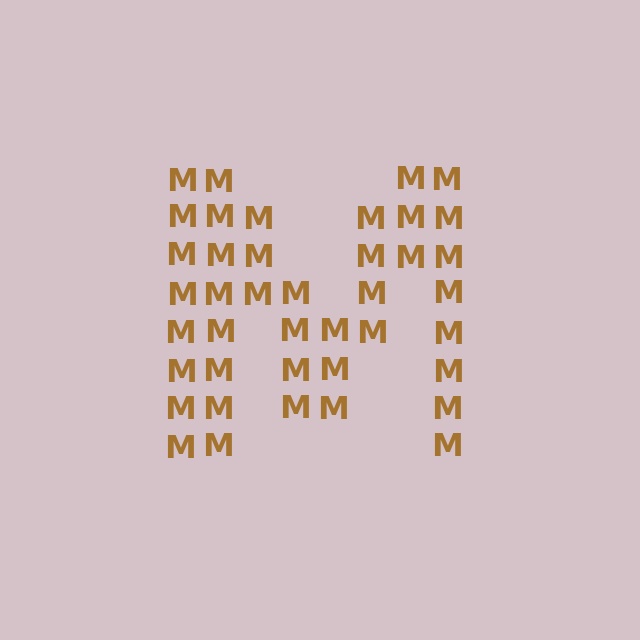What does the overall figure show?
The overall figure shows the letter M.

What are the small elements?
The small elements are letter M's.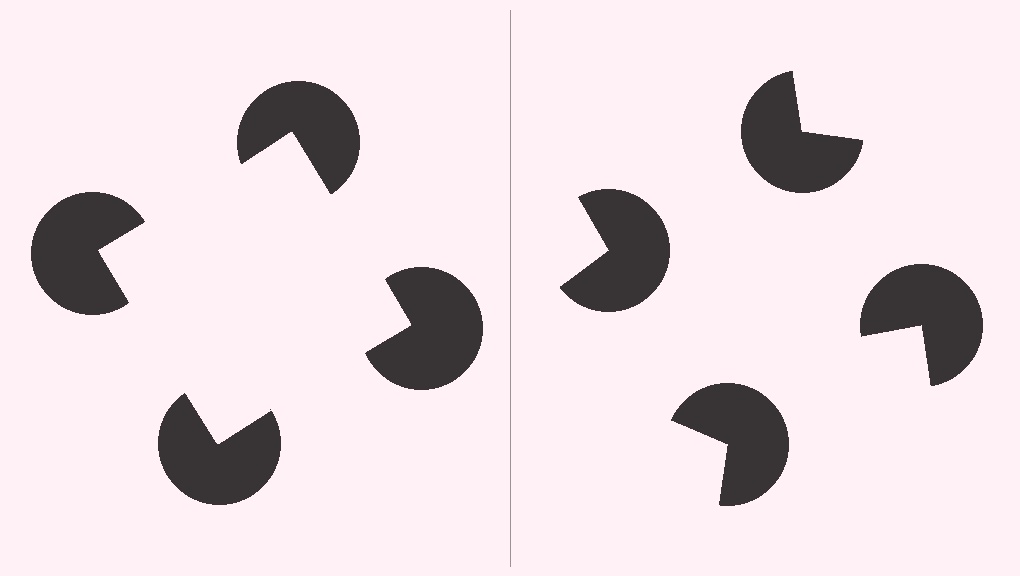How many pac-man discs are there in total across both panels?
8 — 4 on each side.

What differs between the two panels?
The pac-man discs are positioned identically on both sides; only the wedge orientations differ. On the left they align to a square; on the right they are misaligned.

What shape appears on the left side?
An illusory square.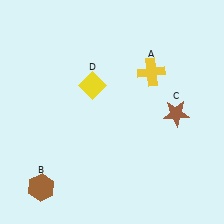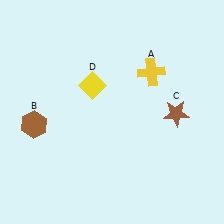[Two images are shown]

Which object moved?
The brown hexagon (B) moved up.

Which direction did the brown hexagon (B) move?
The brown hexagon (B) moved up.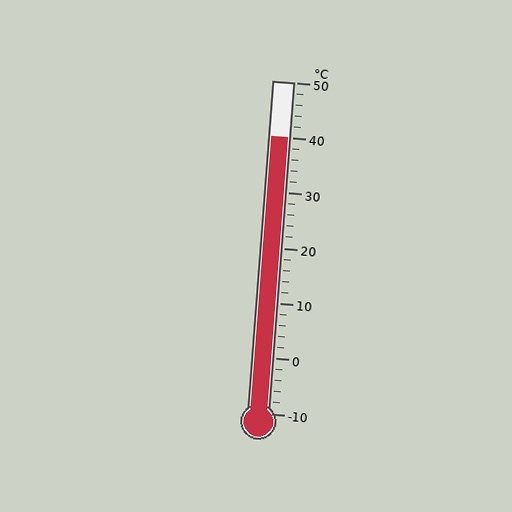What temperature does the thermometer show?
The thermometer shows approximately 40°C.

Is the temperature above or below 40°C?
The temperature is at 40°C.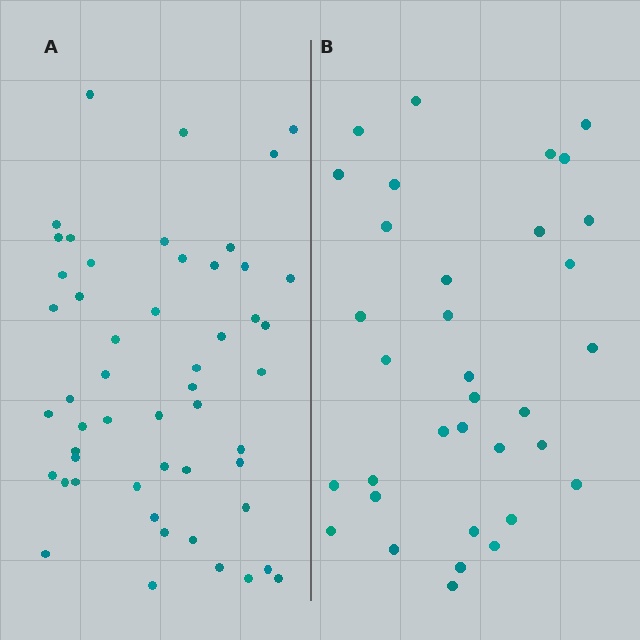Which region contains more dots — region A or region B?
Region A (the left region) has more dots.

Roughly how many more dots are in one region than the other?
Region A has approximately 20 more dots than region B.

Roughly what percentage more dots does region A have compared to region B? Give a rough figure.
About 55% more.